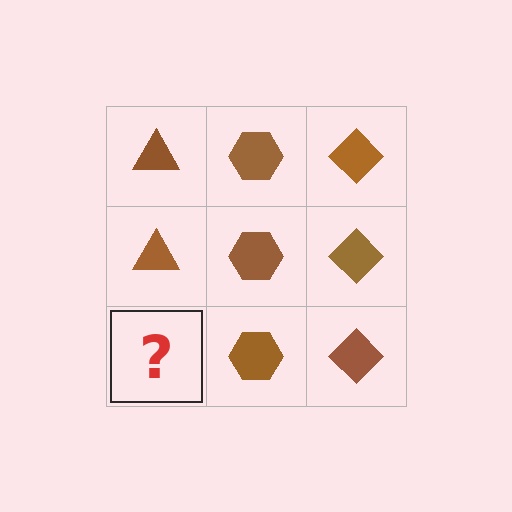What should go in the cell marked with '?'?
The missing cell should contain a brown triangle.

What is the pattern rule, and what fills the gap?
The rule is that each column has a consistent shape. The gap should be filled with a brown triangle.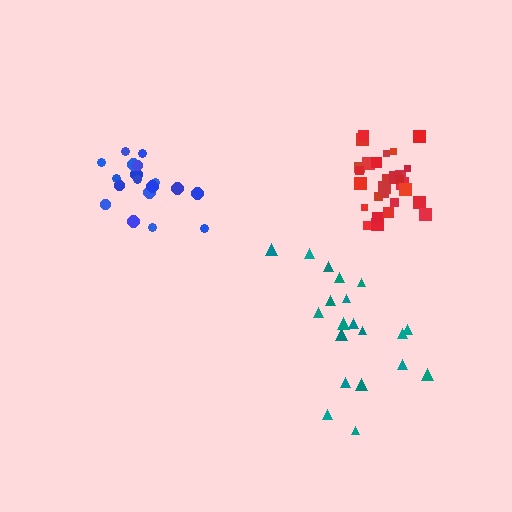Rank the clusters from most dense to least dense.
red, blue, teal.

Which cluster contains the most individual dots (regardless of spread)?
Red (28).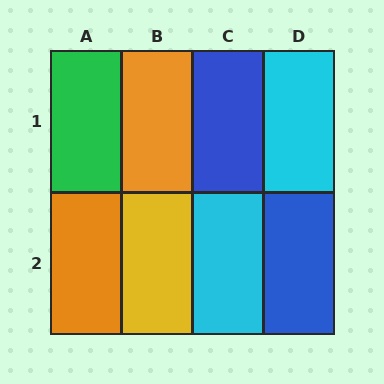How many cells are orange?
2 cells are orange.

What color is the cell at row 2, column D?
Blue.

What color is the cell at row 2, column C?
Cyan.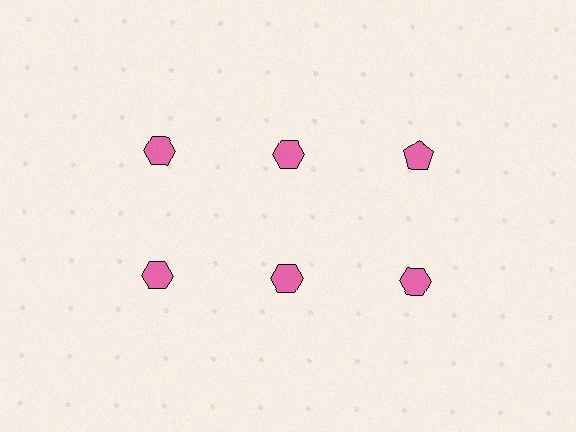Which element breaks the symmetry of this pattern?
The pink pentagon in the top row, center column breaks the symmetry. All other shapes are pink hexagons.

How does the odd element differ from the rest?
It has a different shape: pentagon instead of hexagon.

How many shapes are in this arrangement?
There are 6 shapes arranged in a grid pattern.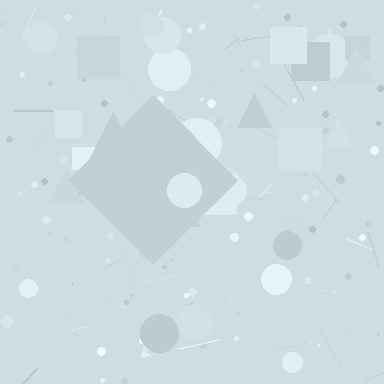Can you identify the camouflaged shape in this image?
The camouflaged shape is a diamond.